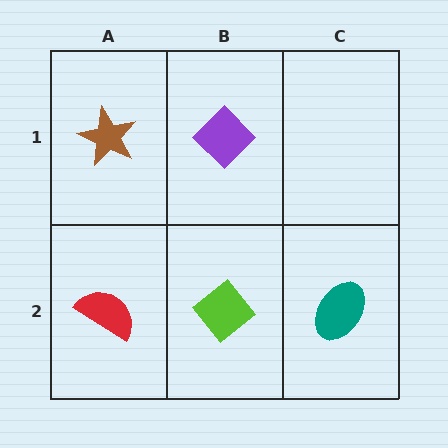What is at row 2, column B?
A lime diamond.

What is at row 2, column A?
A red semicircle.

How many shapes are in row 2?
3 shapes.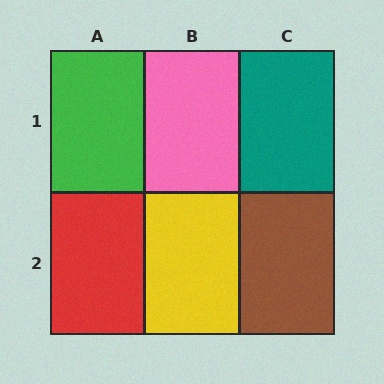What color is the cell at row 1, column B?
Pink.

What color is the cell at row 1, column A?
Green.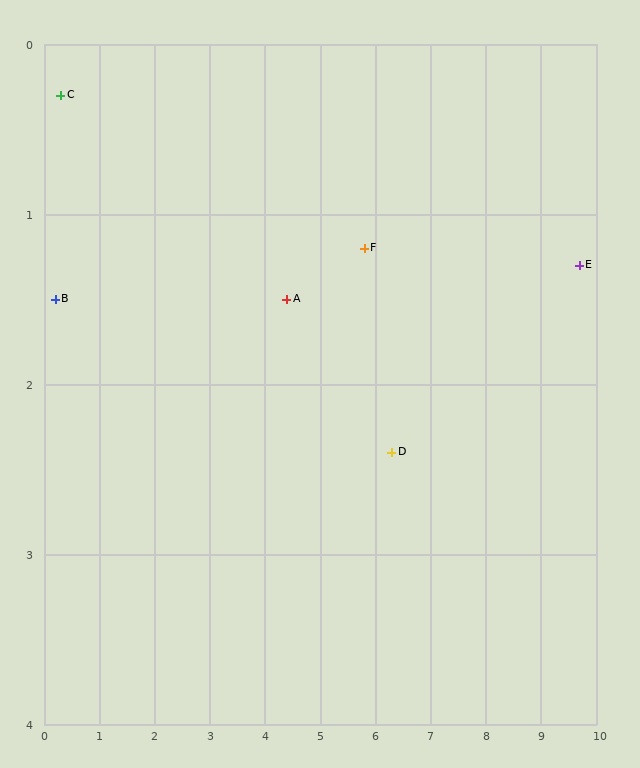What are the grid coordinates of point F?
Point F is at approximately (5.8, 1.2).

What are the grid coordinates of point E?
Point E is at approximately (9.7, 1.3).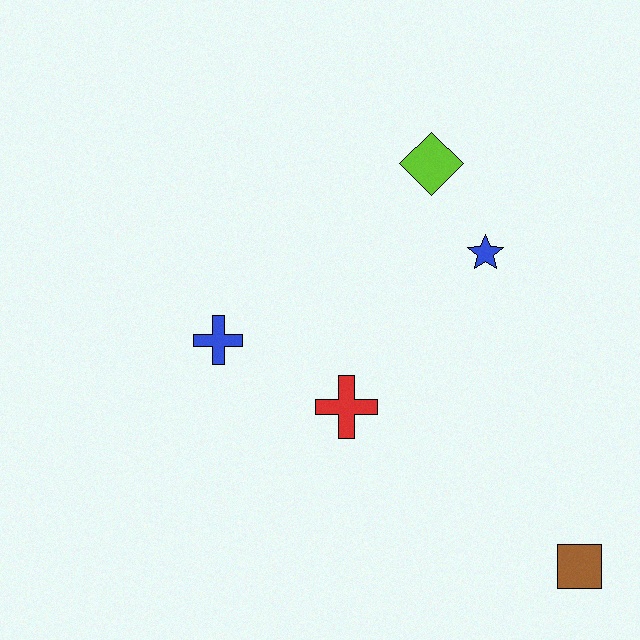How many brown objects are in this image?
There is 1 brown object.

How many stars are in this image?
There is 1 star.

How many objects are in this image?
There are 5 objects.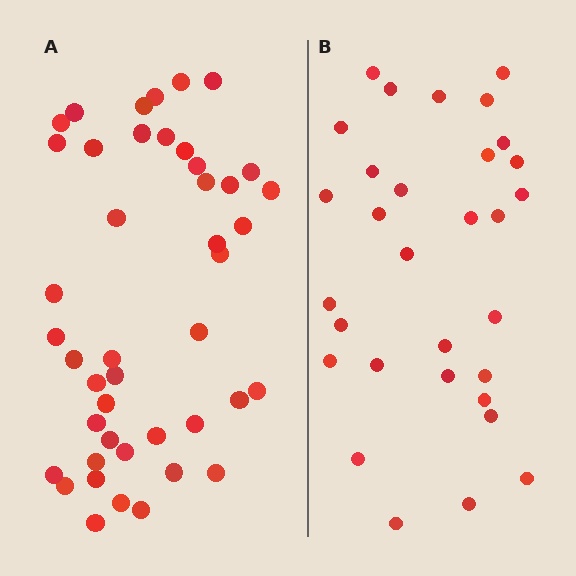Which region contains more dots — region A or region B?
Region A (the left region) has more dots.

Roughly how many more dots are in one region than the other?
Region A has approximately 15 more dots than region B.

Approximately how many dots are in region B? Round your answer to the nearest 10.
About 30 dots. (The exact count is 31, which rounds to 30.)